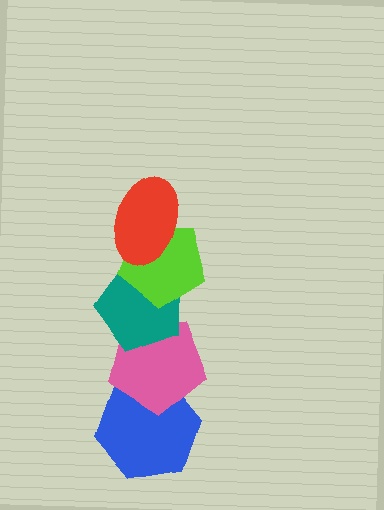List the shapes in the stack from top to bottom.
From top to bottom: the red ellipse, the lime pentagon, the teal pentagon, the pink pentagon, the blue hexagon.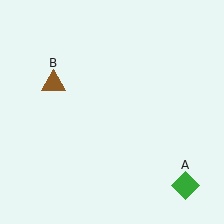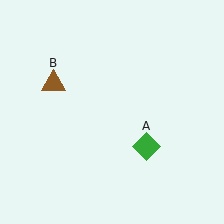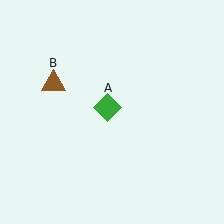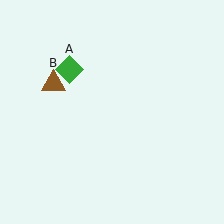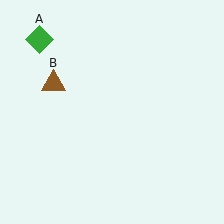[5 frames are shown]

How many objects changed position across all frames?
1 object changed position: green diamond (object A).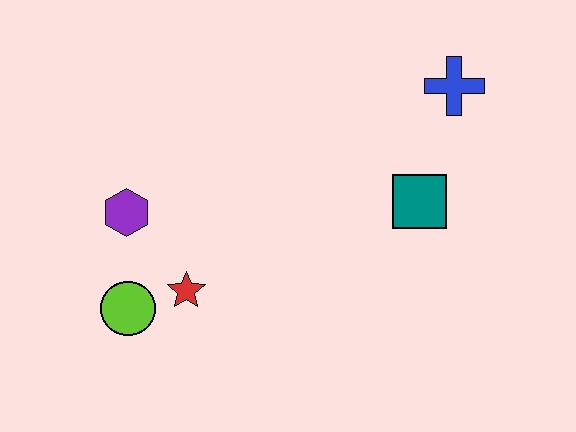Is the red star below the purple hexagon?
Yes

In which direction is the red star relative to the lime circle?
The red star is to the right of the lime circle.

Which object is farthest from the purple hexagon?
The blue cross is farthest from the purple hexagon.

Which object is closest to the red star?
The lime circle is closest to the red star.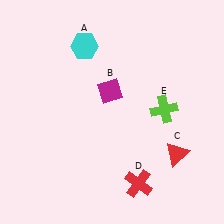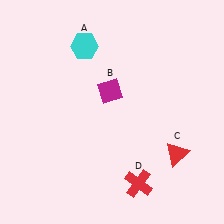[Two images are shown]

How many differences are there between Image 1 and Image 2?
There is 1 difference between the two images.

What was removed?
The lime cross (E) was removed in Image 2.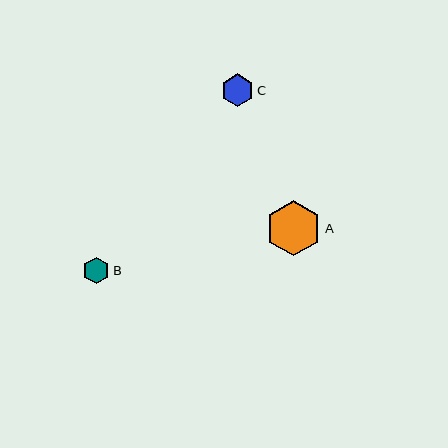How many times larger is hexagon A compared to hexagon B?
Hexagon A is approximately 2.1 times the size of hexagon B.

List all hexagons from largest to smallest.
From largest to smallest: A, C, B.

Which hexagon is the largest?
Hexagon A is the largest with a size of approximately 56 pixels.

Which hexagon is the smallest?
Hexagon B is the smallest with a size of approximately 27 pixels.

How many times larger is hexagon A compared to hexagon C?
Hexagon A is approximately 1.7 times the size of hexagon C.